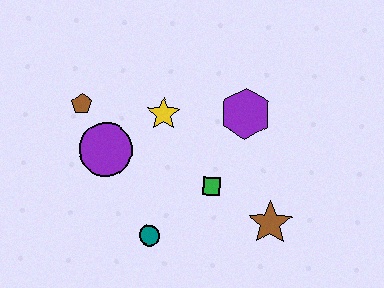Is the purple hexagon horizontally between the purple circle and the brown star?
Yes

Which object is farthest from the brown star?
The brown pentagon is farthest from the brown star.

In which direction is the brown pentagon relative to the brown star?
The brown pentagon is to the left of the brown star.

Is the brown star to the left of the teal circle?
No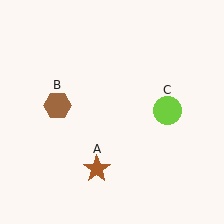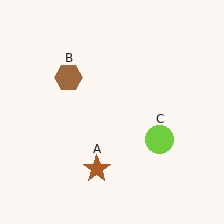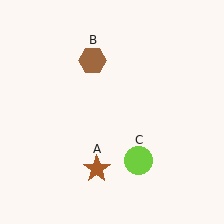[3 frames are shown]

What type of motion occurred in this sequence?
The brown hexagon (object B), lime circle (object C) rotated clockwise around the center of the scene.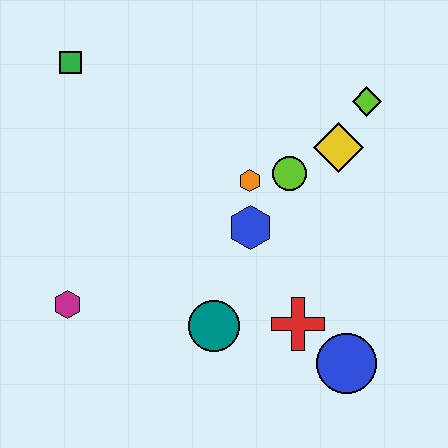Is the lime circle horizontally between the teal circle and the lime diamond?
Yes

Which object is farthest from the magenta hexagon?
The lime diamond is farthest from the magenta hexagon.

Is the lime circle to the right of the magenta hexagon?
Yes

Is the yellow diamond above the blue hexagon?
Yes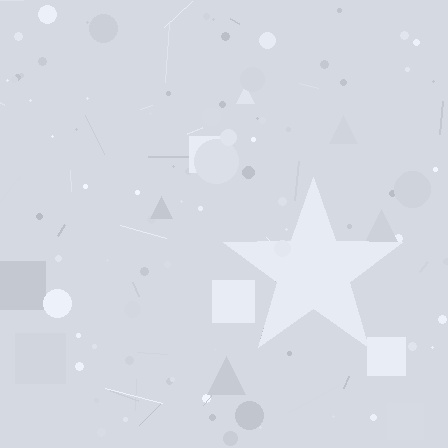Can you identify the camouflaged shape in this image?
The camouflaged shape is a star.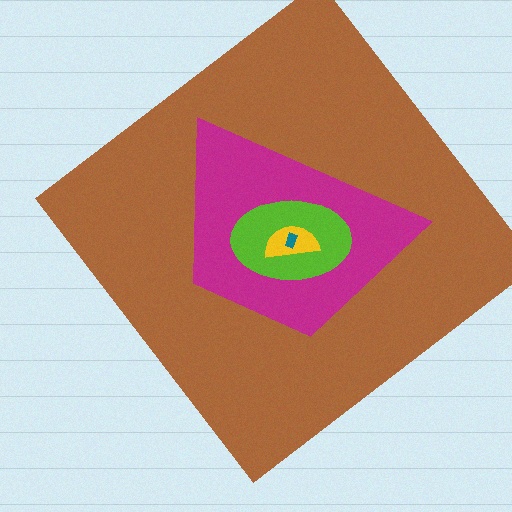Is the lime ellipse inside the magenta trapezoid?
Yes.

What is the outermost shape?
The brown diamond.